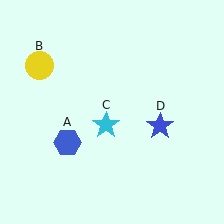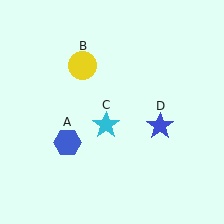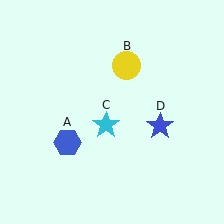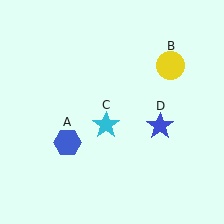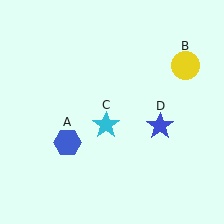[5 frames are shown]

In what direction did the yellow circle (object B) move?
The yellow circle (object B) moved right.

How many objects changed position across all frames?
1 object changed position: yellow circle (object B).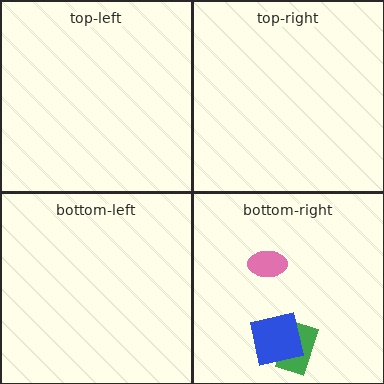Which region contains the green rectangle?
The bottom-right region.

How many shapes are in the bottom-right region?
3.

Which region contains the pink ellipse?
The bottom-right region.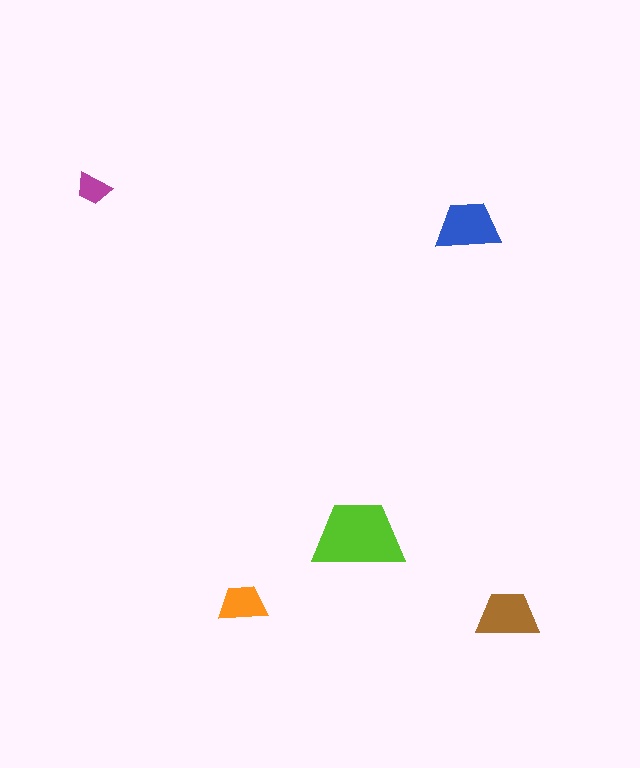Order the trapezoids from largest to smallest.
the lime one, the blue one, the brown one, the orange one, the magenta one.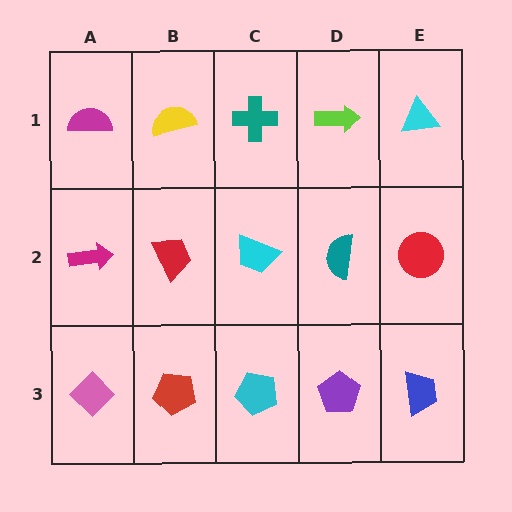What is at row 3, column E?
A blue trapezoid.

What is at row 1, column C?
A teal cross.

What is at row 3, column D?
A purple pentagon.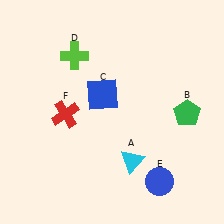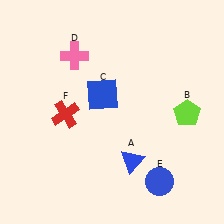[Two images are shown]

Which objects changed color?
A changed from cyan to blue. B changed from green to lime. D changed from lime to pink.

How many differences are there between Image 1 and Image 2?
There are 3 differences between the two images.